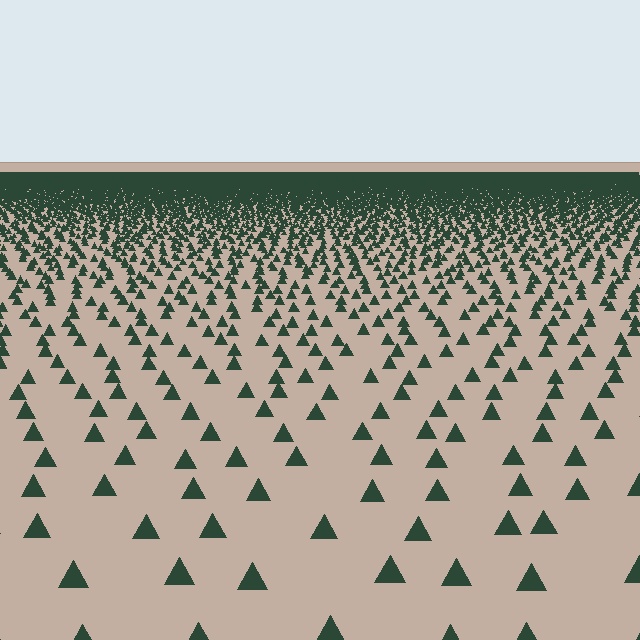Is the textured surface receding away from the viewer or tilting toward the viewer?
The surface is receding away from the viewer. Texture elements get smaller and denser toward the top.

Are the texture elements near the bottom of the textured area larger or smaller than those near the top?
Larger. Near the bottom, elements are closer to the viewer and appear at a bigger on-screen size.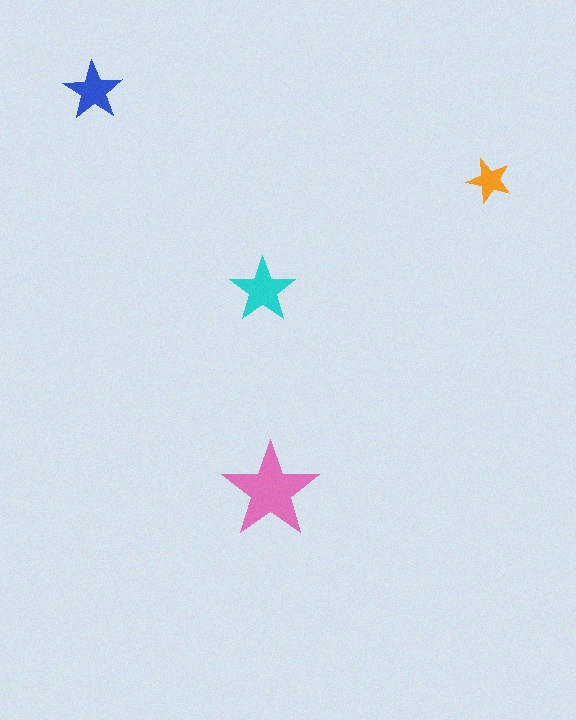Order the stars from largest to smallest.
the pink one, the cyan one, the blue one, the orange one.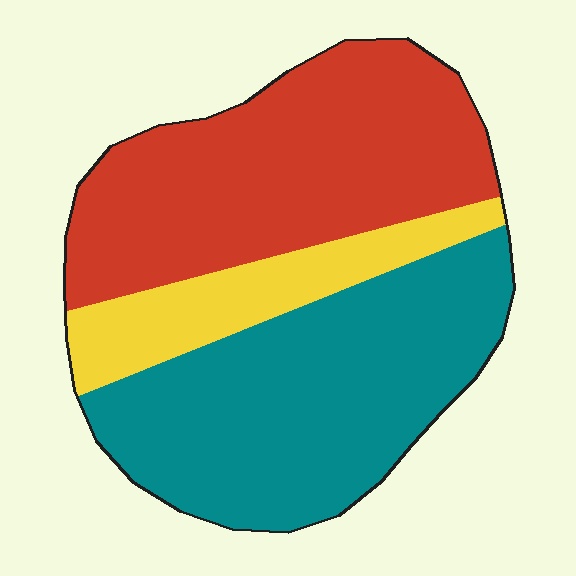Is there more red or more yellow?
Red.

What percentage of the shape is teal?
Teal takes up between a quarter and a half of the shape.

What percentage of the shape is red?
Red takes up between a third and a half of the shape.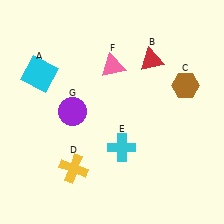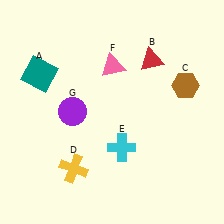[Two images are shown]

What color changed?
The square (A) changed from cyan in Image 1 to teal in Image 2.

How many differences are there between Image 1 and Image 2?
There is 1 difference between the two images.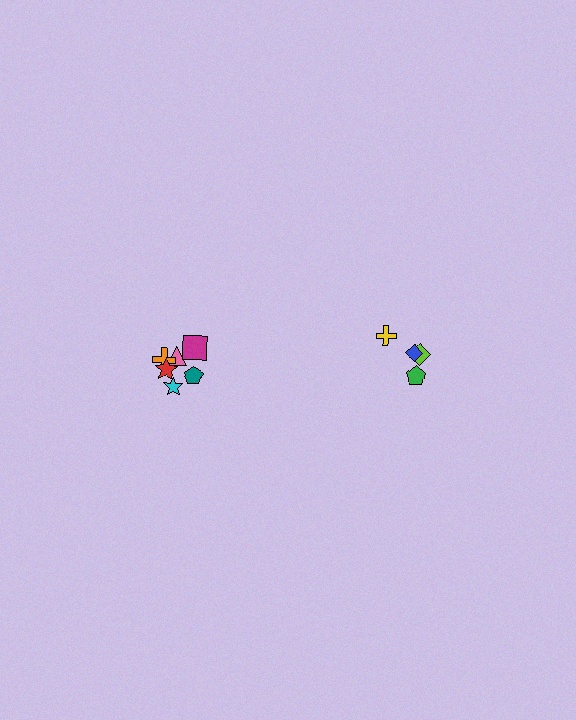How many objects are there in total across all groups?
There are 10 objects.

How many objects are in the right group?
There are 4 objects.